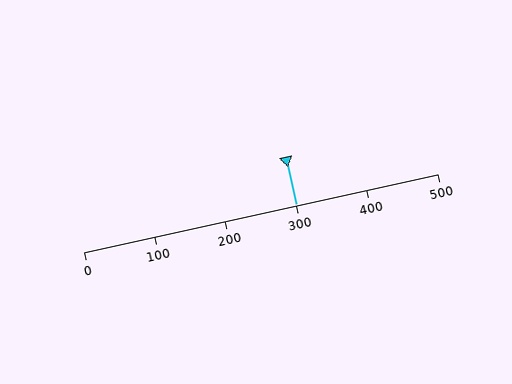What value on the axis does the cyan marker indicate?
The marker indicates approximately 300.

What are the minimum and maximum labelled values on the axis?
The axis runs from 0 to 500.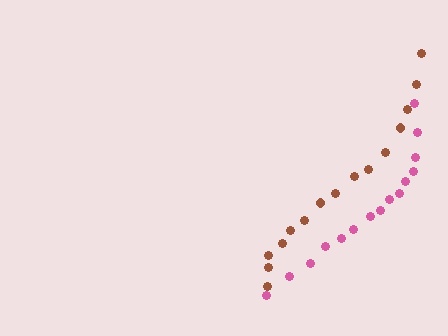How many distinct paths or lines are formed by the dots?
There are 2 distinct paths.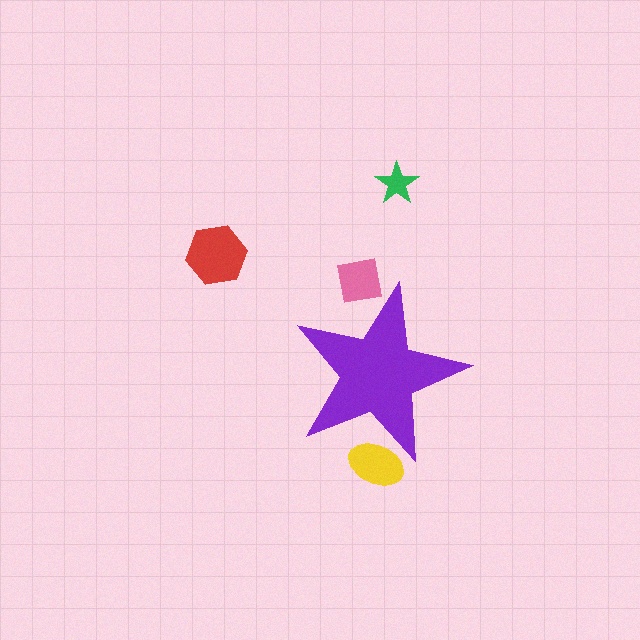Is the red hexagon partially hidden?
No, the red hexagon is fully visible.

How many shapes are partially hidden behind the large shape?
2 shapes are partially hidden.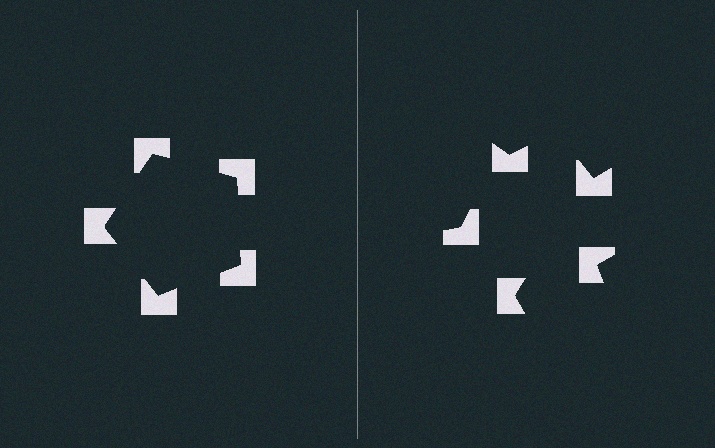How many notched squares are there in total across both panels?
10 — 5 on each side.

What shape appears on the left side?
An illusory pentagon.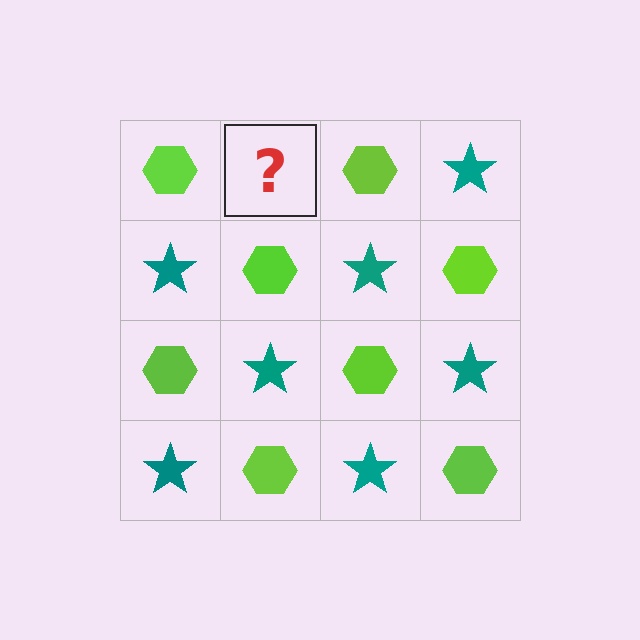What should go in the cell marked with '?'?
The missing cell should contain a teal star.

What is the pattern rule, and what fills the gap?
The rule is that it alternates lime hexagon and teal star in a checkerboard pattern. The gap should be filled with a teal star.